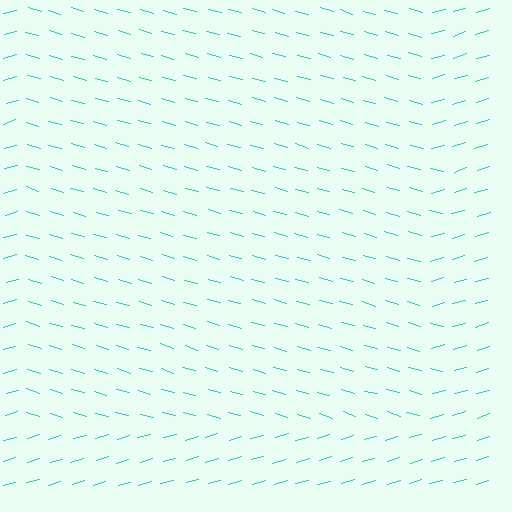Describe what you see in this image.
The image is filled with small cyan line segments. A rectangle region in the image has lines oriented differently from the surrounding lines, creating a visible texture boundary.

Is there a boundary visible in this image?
Yes, there is a texture boundary formed by a change in line orientation.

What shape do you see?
I see a rectangle.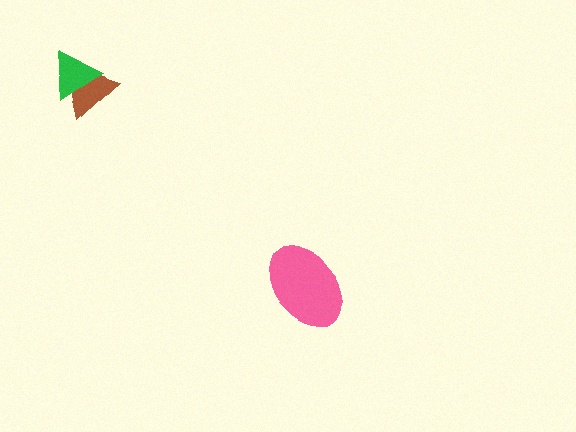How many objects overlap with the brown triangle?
1 object overlaps with the brown triangle.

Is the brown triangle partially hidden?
Yes, it is partially covered by another shape.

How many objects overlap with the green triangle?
1 object overlaps with the green triangle.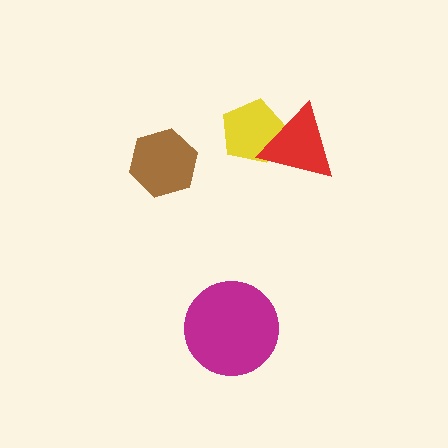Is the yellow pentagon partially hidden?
Yes, it is partially covered by another shape.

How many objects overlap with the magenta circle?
0 objects overlap with the magenta circle.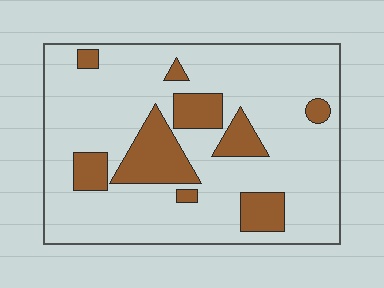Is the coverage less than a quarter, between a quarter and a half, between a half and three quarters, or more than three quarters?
Less than a quarter.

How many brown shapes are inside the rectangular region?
9.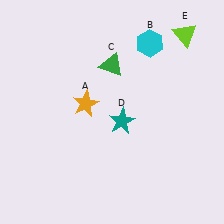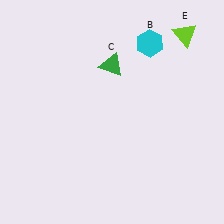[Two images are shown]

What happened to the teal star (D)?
The teal star (D) was removed in Image 2. It was in the bottom-right area of Image 1.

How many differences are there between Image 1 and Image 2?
There are 2 differences between the two images.